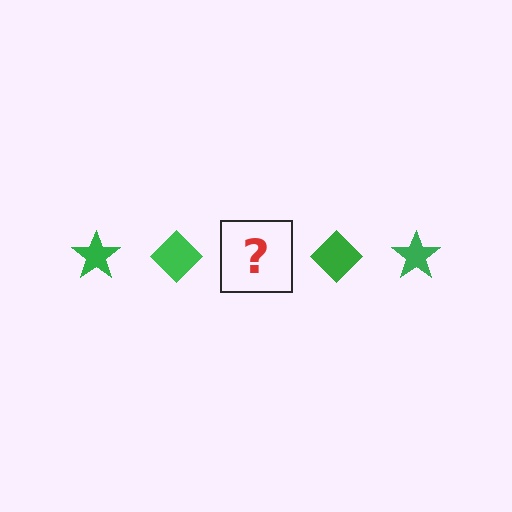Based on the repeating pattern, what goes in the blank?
The blank should be a green star.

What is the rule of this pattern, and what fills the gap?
The rule is that the pattern cycles through star, diamond shapes in green. The gap should be filled with a green star.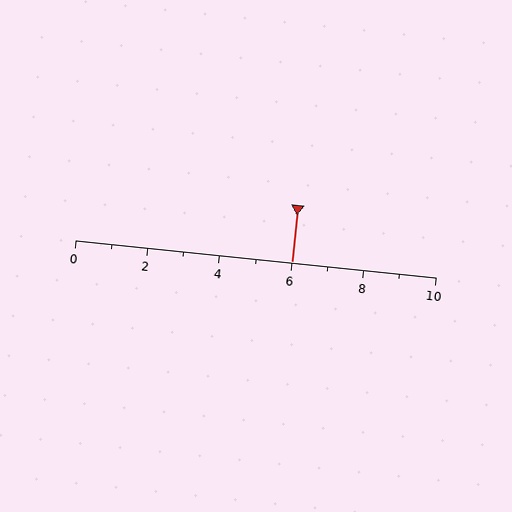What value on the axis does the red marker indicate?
The marker indicates approximately 6.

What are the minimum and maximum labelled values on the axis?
The axis runs from 0 to 10.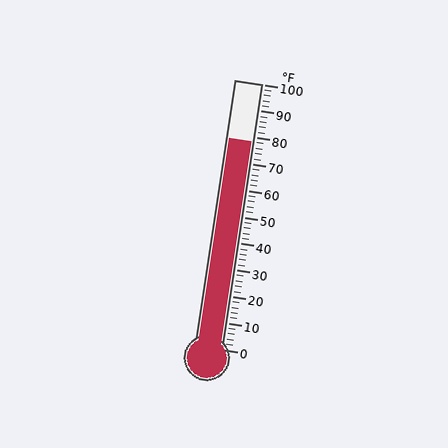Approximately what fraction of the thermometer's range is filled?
The thermometer is filled to approximately 80% of its range.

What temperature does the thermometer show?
The thermometer shows approximately 78°F.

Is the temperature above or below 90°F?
The temperature is below 90°F.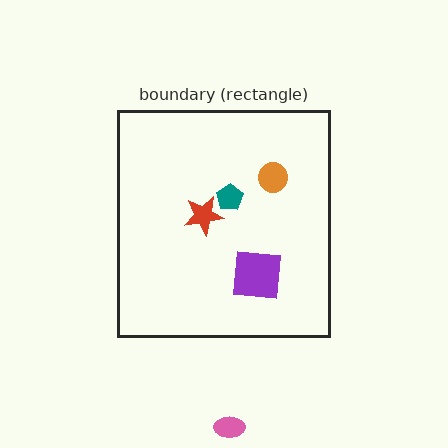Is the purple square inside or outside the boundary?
Inside.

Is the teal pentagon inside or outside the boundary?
Inside.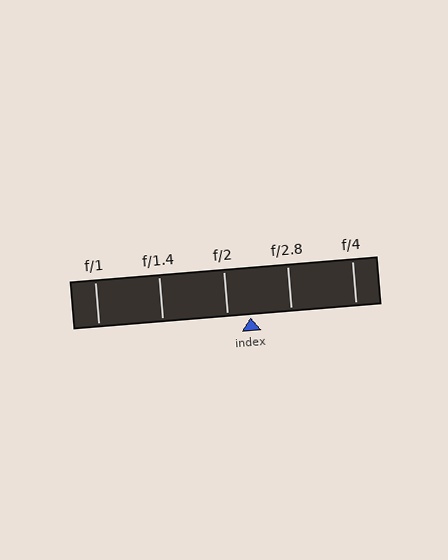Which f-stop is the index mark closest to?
The index mark is closest to f/2.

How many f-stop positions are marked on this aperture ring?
There are 5 f-stop positions marked.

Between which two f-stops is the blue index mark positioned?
The index mark is between f/2 and f/2.8.